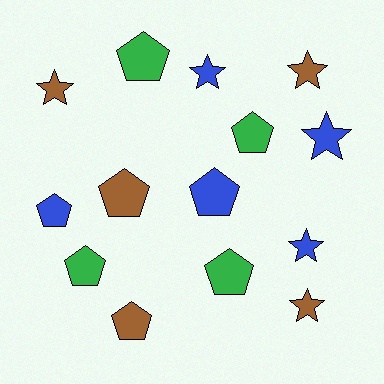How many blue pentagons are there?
There are 2 blue pentagons.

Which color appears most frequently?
Blue, with 5 objects.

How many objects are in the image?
There are 14 objects.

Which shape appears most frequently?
Pentagon, with 8 objects.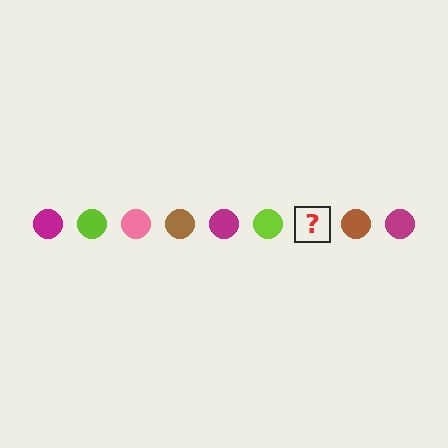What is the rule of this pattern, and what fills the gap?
The rule is that the pattern cycles through magenta, lime, pink, brown circles. The gap should be filled with a pink circle.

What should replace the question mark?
The question mark should be replaced with a pink circle.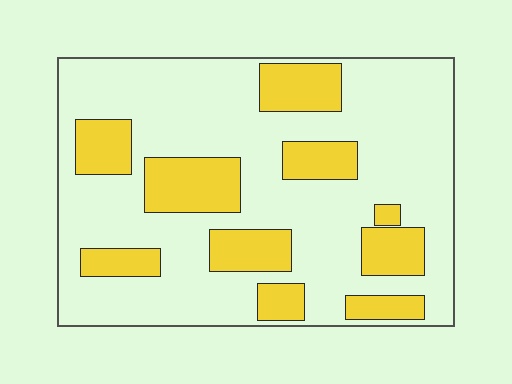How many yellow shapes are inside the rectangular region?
10.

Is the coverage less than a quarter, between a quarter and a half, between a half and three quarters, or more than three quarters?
Between a quarter and a half.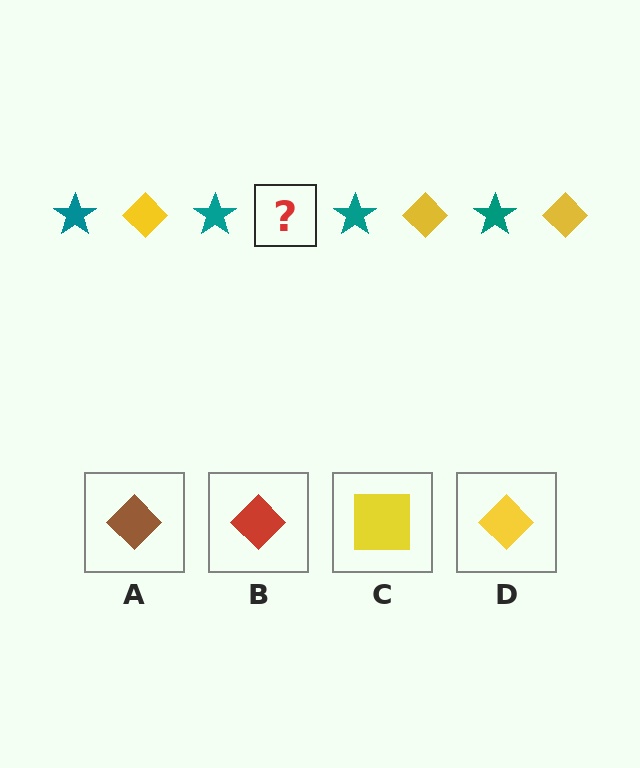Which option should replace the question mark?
Option D.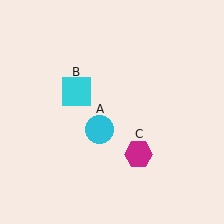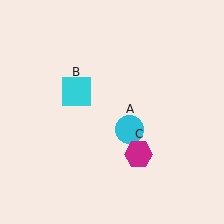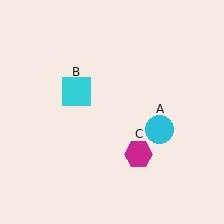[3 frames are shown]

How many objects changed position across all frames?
1 object changed position: cyan circle (object A).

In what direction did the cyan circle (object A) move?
The cyan circle (object A) moved right.